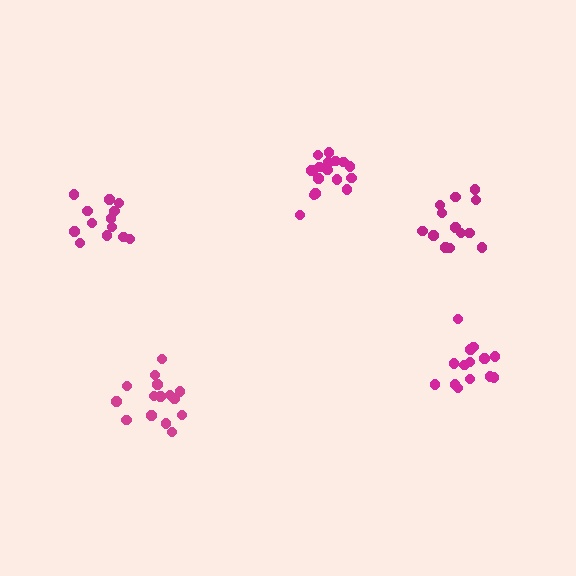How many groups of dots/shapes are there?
There are 5 groups.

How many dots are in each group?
Group 1: 16 dots, Group 2: 13 dots, Group 3: 17 dots, Group 4: 13 dots, Group 5: 15 dots (74 total).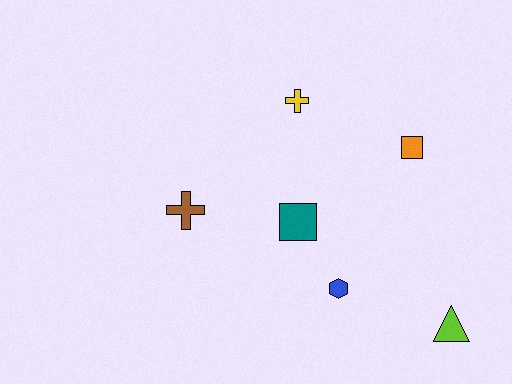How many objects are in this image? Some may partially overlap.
There are 6 objects.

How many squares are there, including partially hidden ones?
There are 2 squares.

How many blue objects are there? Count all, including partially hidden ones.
There is 1 blue object.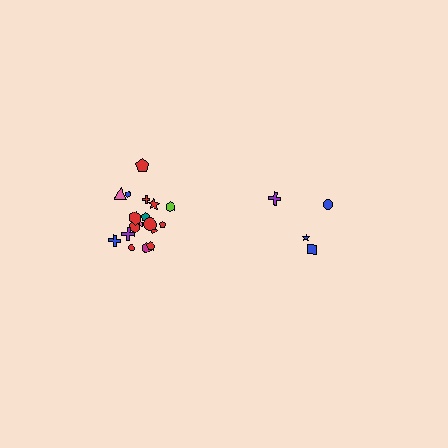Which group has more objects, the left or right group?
The left group.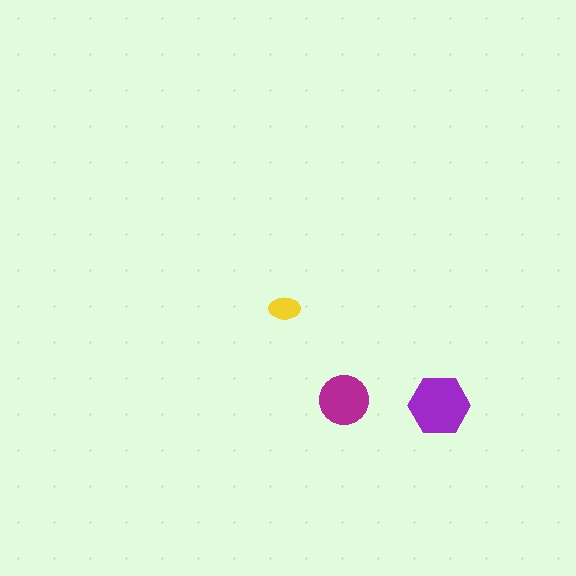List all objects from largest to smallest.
The purple hexagon, the magenta circle, the yellow ellipse.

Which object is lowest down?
The purple hexagon is bottommost.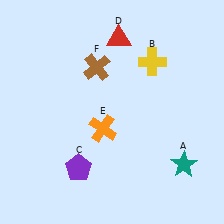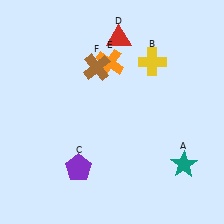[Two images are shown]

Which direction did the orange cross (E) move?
The orange cross (E) moved up.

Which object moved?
The orange cross (E) moved up.